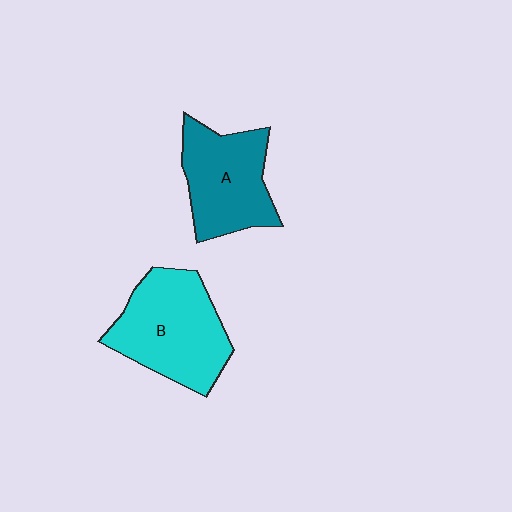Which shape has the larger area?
Shape B (cyan).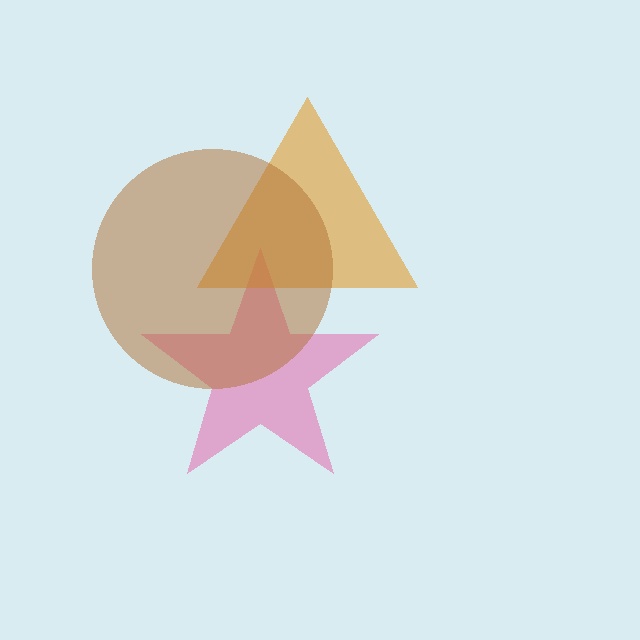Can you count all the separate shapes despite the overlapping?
Yes, there are 3 separate shapes.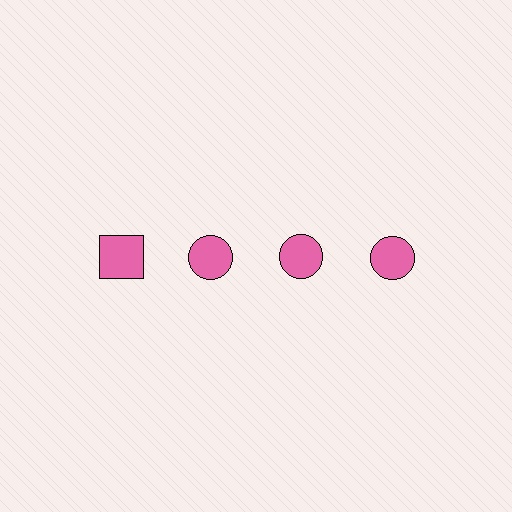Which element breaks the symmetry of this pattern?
The pink square in the top row, leftmost column breaks the symmetry. All other shapes are pink circles.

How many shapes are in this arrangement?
There are 4 shapes arranged in a grid pattern.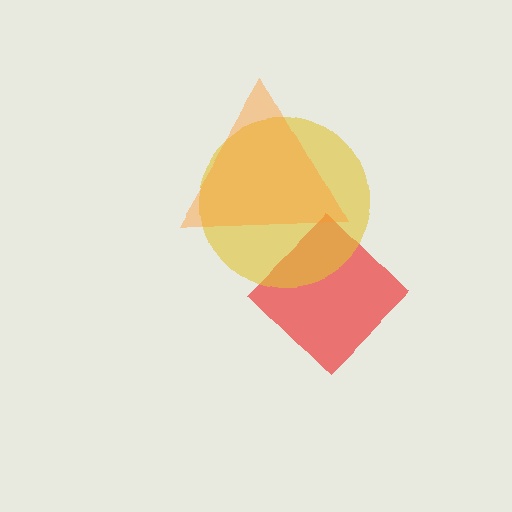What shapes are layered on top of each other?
The layered shapes are: a red diamond, a yellow circle, an orange triangle.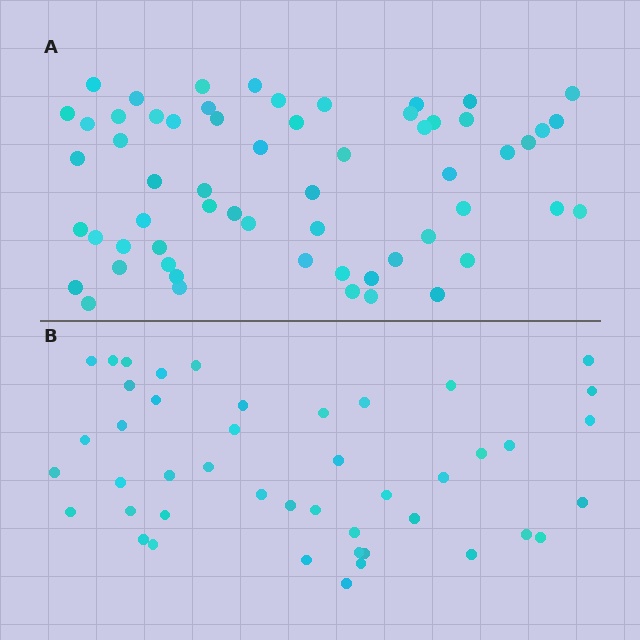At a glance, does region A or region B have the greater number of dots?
Region A (the top region) has more dots.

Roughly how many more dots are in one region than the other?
Region A has approximately 15 more dots than region B.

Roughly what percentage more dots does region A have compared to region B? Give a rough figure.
About 35% more.